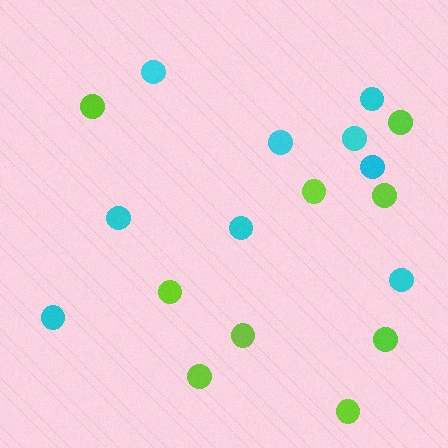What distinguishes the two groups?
There are 2 groups: one group of cyan circles (9) and one group of lime circles (9).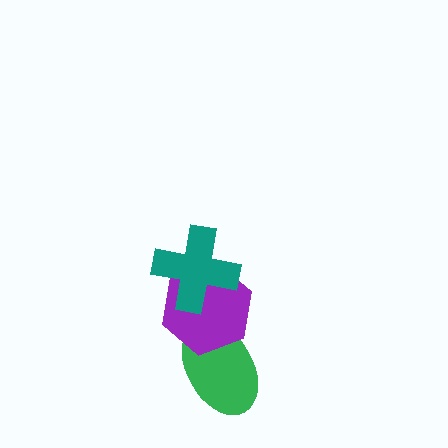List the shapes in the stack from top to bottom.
From top to bottom: the teal cross, the purple hexagon, the green ellipse.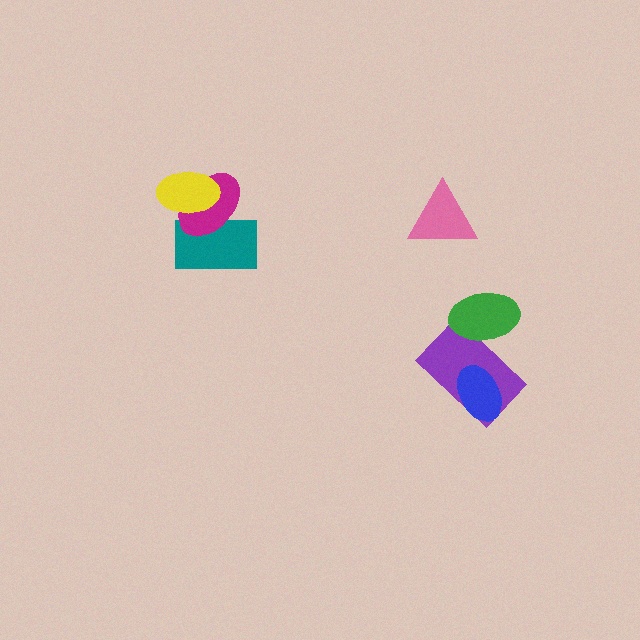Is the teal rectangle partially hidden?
Yes, it is partially covered by another shape.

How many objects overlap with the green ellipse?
1 object overlaps with the green ellipse.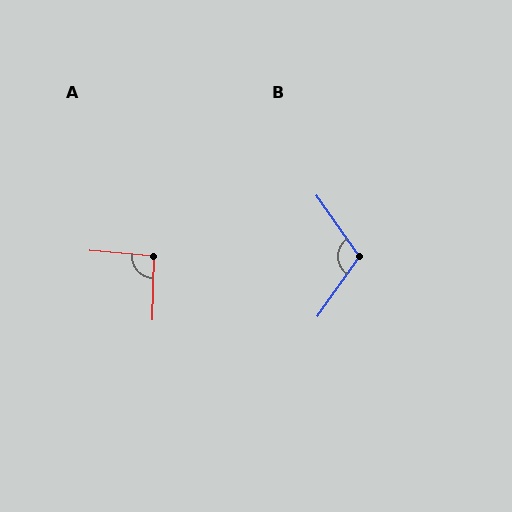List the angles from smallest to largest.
A (94°), B (110°).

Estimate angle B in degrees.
Approximately 110 degrees.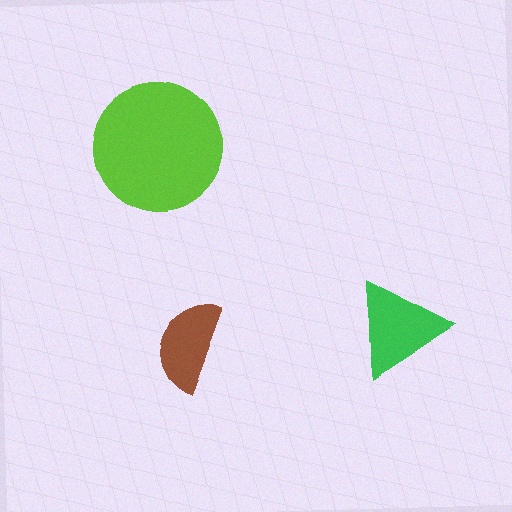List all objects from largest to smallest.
The lime circle, the green triangle, the brown semicircle.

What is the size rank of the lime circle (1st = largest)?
1st.